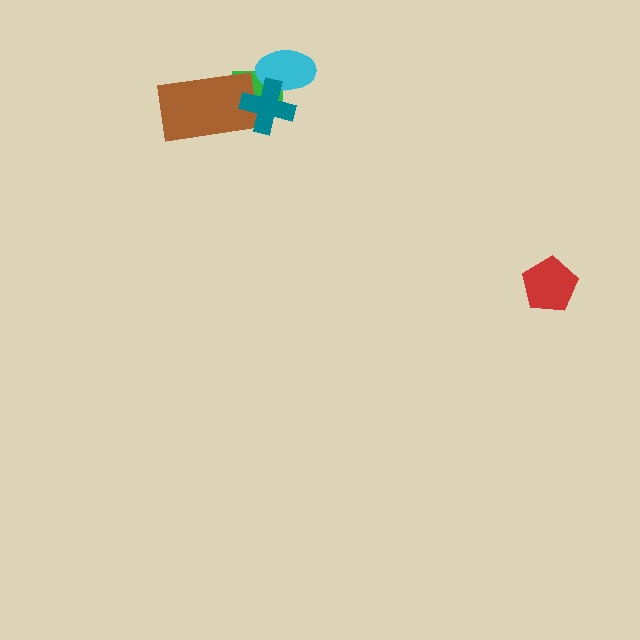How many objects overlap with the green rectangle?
3 objects overlap with the green rectangle.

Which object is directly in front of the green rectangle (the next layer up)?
The brown rectangle is directly in front of the green rectangle.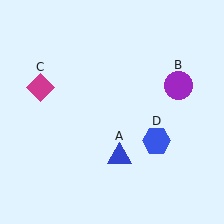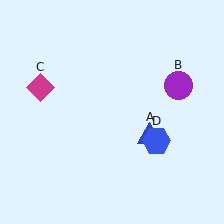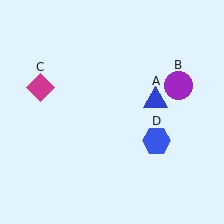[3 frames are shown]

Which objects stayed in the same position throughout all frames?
Purple circle (object B) and magenta diamond (object C) and blue hexagon (object D) remained stationary.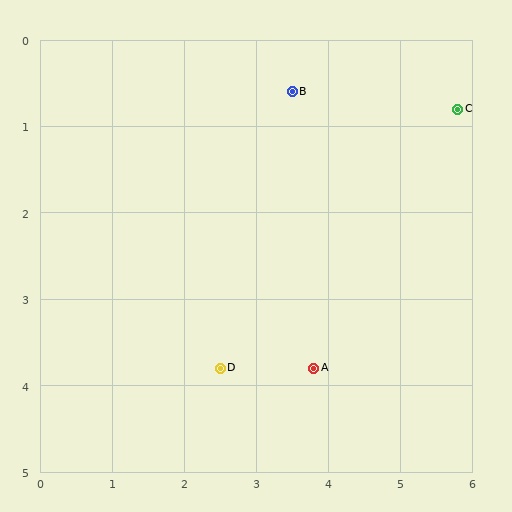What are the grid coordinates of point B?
Point B is at approximately (3.5, 0.6).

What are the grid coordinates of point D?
Point D is at approximately (2.5, 3.8).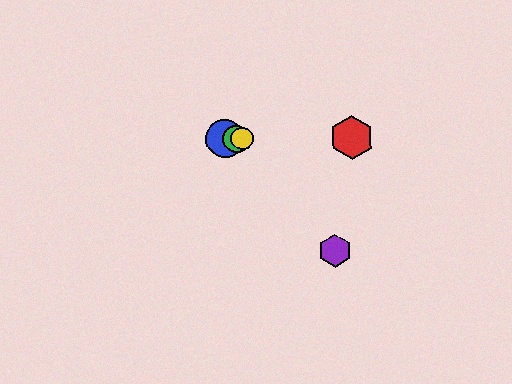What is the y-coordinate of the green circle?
The green circle is at y≈139.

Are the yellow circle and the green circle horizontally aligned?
Yes, both are at y≈139.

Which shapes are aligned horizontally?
The red hexagon, the blue circle, the green circle, the yellow circle are aligned horizontally.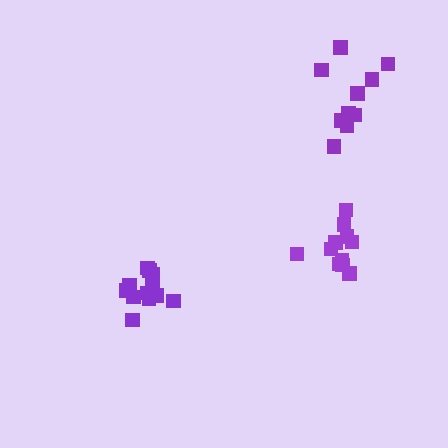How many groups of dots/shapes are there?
There are 3 groups.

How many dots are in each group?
Group 1: 12 dots, Group 2: 10 dots, Group 3: 11 dots (33 total).